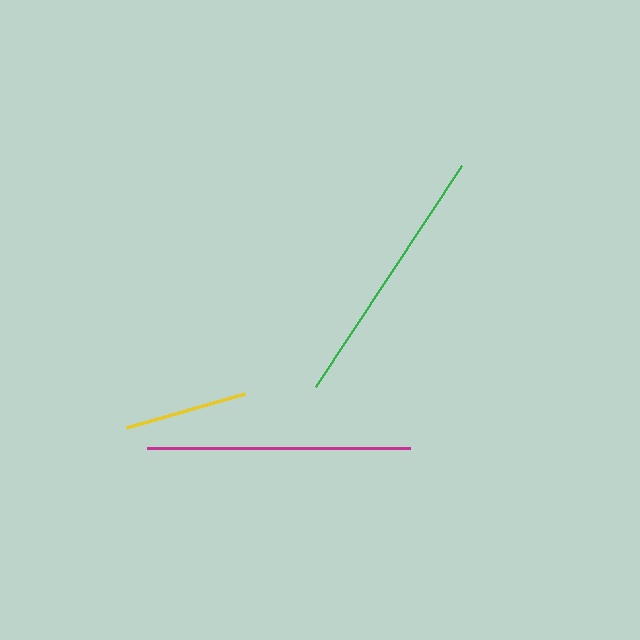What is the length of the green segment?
The green segment is approximately 265 pixels long.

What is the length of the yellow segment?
The yellow segment is approximately 123 pixels long.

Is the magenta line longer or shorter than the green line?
The green line is longer than the magenta line.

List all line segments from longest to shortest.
From longest to shortest: green, magenta, yellow.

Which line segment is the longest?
The green line is the longest at approximately 265 pixels.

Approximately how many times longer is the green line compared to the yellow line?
The green line is approximately 2.2 times the length of the yellow line.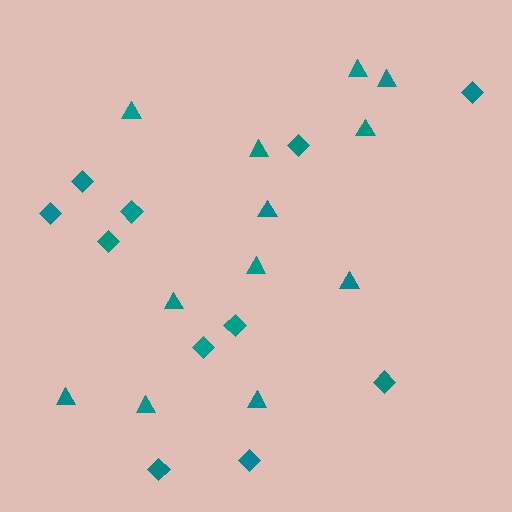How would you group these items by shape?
There are 2 groups: one group of triangles (12) and one group of diamonds (11).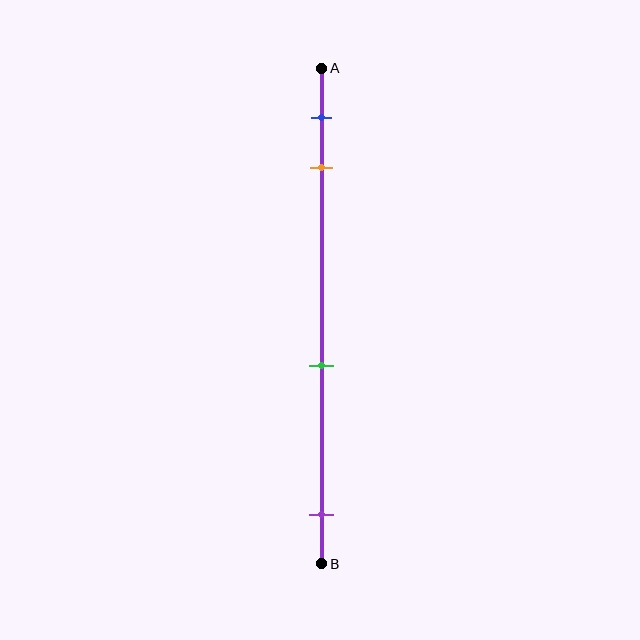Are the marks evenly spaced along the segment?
No, the marks are not evenly spaced.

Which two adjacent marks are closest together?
The blue and orange marks are the closest adjacent pair.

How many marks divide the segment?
There are 4 marks dividing the segment.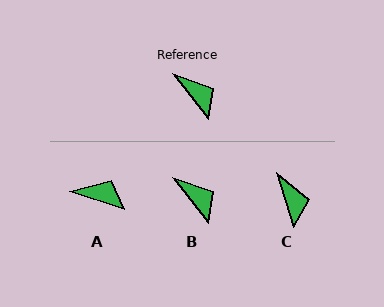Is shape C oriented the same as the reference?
No, it is off by about 21 degrees.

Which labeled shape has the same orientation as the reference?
B.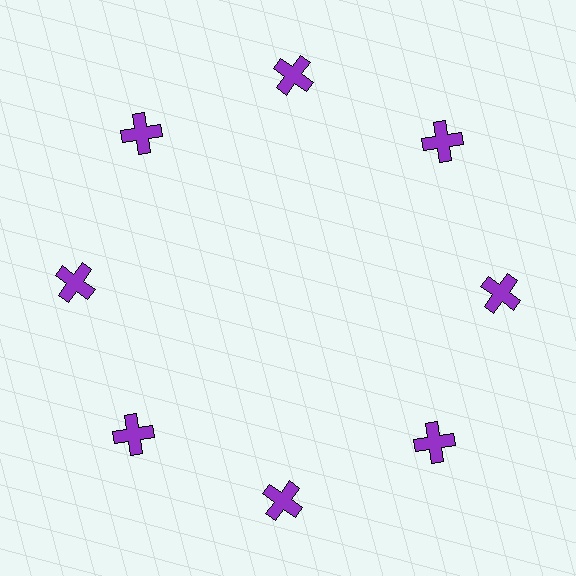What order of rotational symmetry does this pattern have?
This pattern has 8-fold rotational symmetry.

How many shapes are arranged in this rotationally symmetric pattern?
There are 8 shapes, arranged in 8 groups of 1.